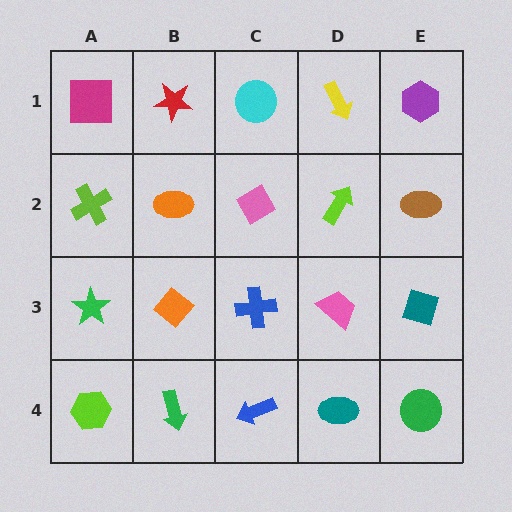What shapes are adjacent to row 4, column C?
A blue cross (row 3, column C), a green arrow (row 4, column B), a teal ellipse (row 4, column D).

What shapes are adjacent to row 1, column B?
An orange ellipse (row 2, column B), a magenta square (row 1, column A), a cyan circle (row 1, column C).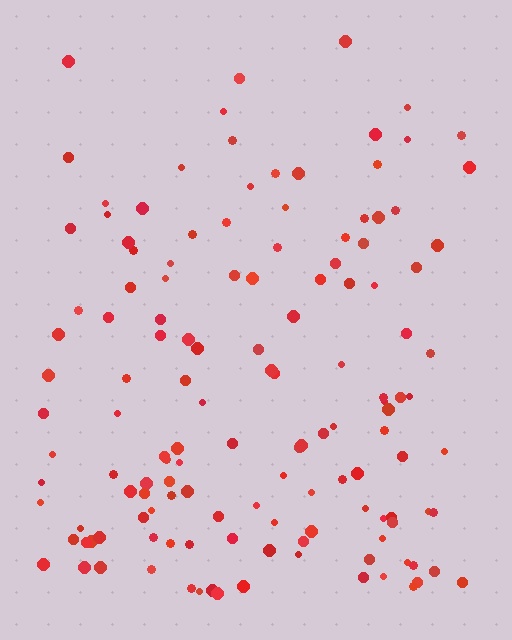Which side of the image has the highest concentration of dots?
The bottom.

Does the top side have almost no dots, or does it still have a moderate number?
Still a moderate number, just noticeably fewer than the bottom.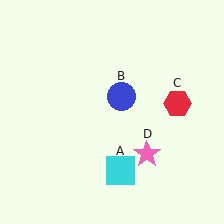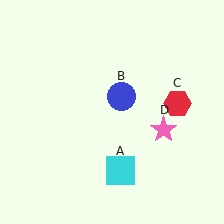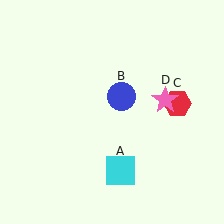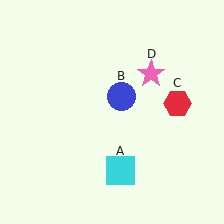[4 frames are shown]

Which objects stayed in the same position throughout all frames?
Cyan square (object A) and blue circle (object B) and red hexagon (object C) remained stationary.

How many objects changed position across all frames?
1 object changed position: pink star (object D).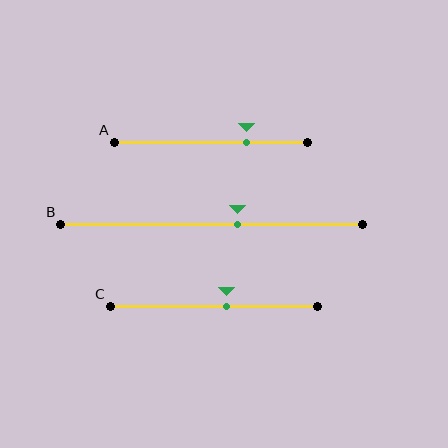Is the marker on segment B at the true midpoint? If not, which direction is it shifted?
No, the marker on segment B is shifted to the right by about 9% of the segment length.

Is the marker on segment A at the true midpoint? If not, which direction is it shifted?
No, the marker on segment A is shifted to the right by about 19% of the segment length.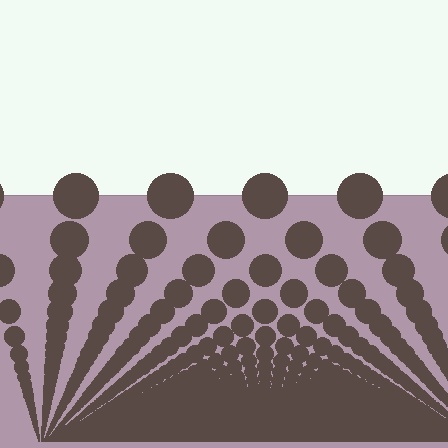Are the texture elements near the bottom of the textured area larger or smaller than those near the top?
Smaller. The gradient is inverted — elements near the bottom are smaller and denser.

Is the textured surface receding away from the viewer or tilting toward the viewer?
The surface appears to tilt toward the viewer. Texture elements get larger and sparser toward the top.